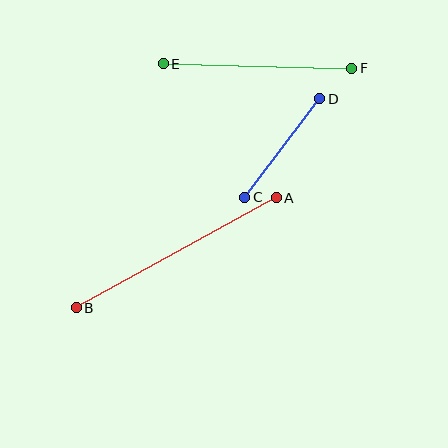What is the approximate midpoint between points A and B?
The midpoint is at approximately (176, 253) pixels.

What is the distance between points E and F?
The distance is approximately 189 pixels.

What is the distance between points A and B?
The distance is approximately 228 pixels.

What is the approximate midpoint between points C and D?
The midpoint is at approximately (282, 148) pixels.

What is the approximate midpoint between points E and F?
The midpoint is at approximately (258, 66) pixels.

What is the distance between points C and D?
The distance is approximately 124 pixels.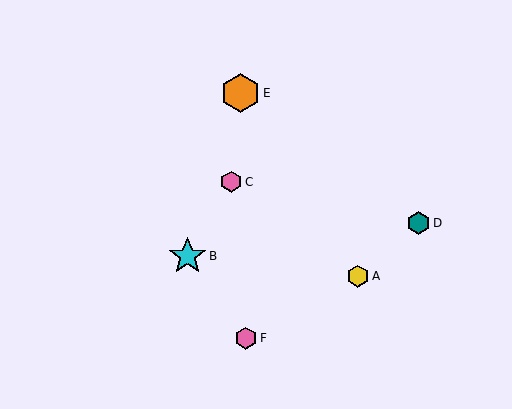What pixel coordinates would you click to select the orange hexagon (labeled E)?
Click at (240, 93) to select the orange hexagon E.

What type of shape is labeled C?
Shape C is a pink hexagon.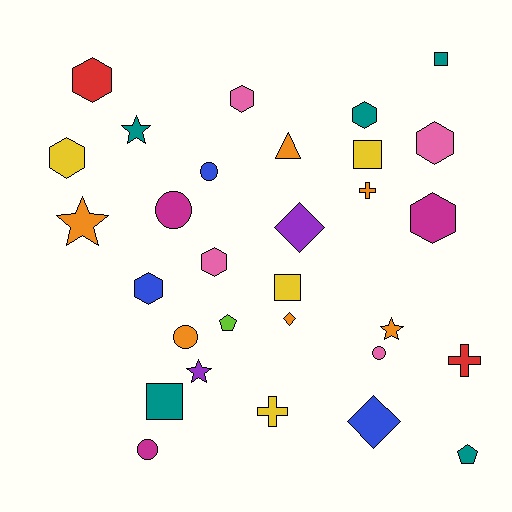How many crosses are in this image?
There are 3 crosses.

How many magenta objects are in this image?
There are 3 magenta objects.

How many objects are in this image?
There are 30 objects.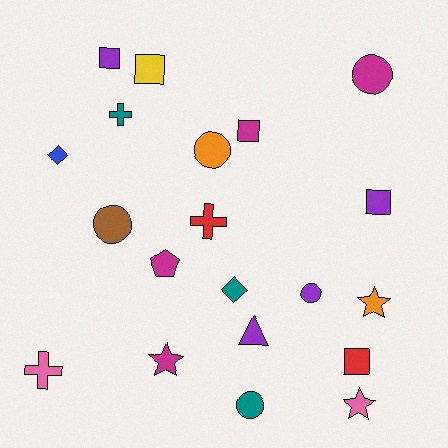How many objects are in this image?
There are 20 objects.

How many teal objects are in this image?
There are 3 teal objects.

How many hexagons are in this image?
There are no hexagons.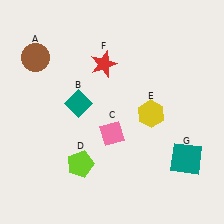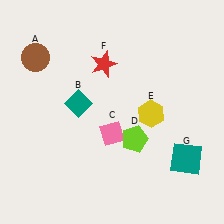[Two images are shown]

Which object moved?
The lime pentagon (D) moved right.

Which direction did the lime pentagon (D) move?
The lime pentagon (D) moved right.